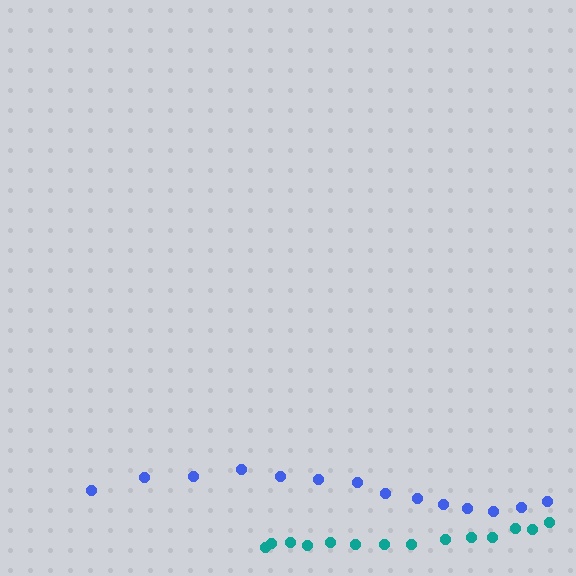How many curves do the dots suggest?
There are 2 distinct paths.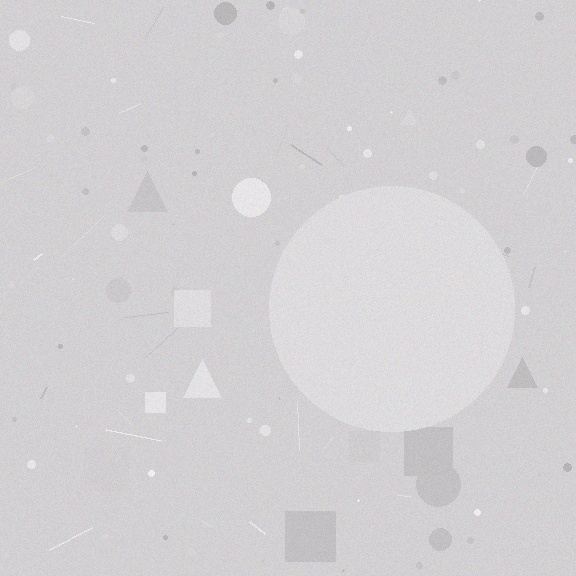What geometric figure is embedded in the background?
A circle is embedded in the background.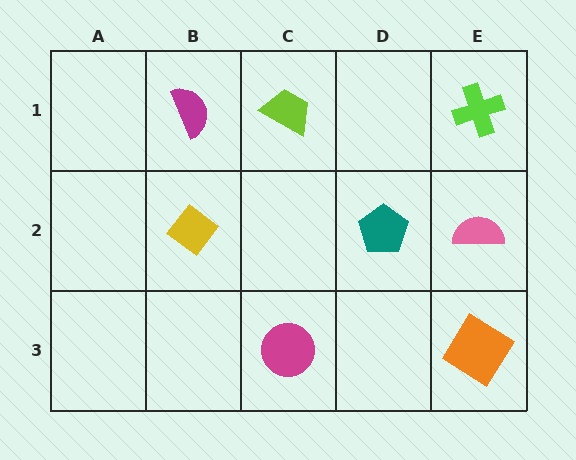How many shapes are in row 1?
3 shapes.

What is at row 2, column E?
A pink semicircle.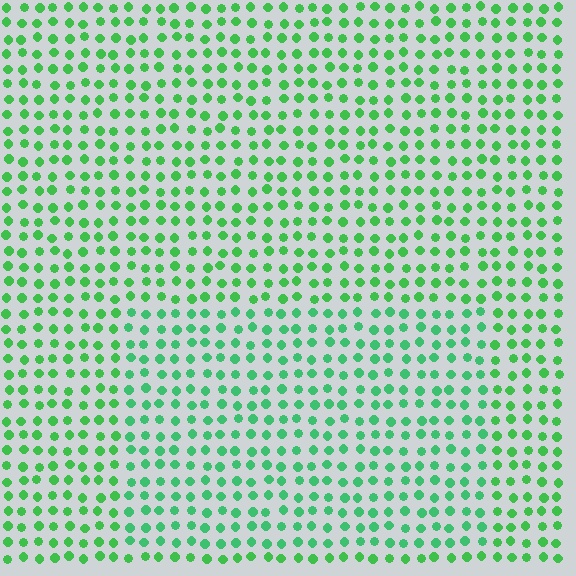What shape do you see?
I see a rectangle.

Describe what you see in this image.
The image is filled with small green elements in a uniform arrangement. A rectangle-shaped region is visible where the elements are tinted to a slightly different hue, forming a subtle color boundary.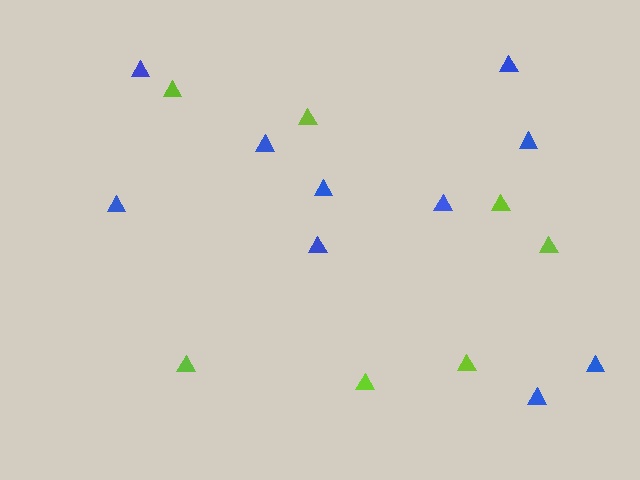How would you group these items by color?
There are 2 groups: one group of blue triangles (10) and one group of lime triangles (7).